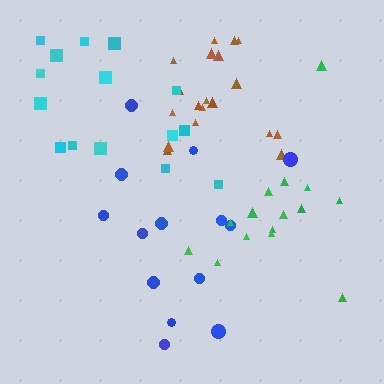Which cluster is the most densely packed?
Brown.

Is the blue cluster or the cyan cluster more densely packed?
Cyan.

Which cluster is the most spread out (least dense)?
Blue.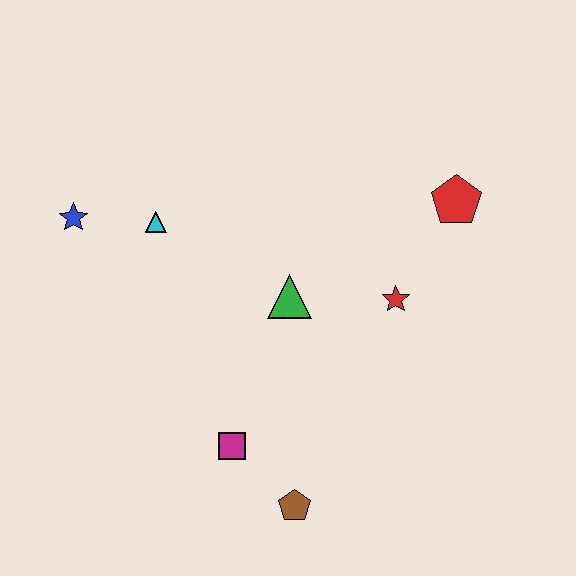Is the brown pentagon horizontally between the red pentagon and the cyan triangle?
Yes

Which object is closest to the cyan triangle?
The blue star is closest to the cyan triangle.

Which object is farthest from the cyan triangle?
The brown pentagon is farthest from the cyan triangle.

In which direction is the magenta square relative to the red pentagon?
The magenta square is below the red pentagon.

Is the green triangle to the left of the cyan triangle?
No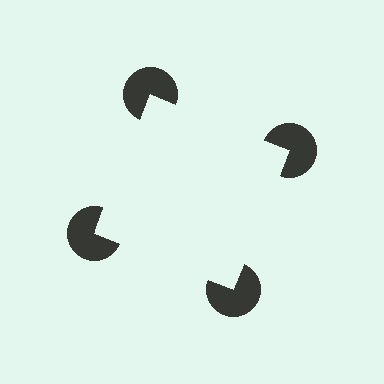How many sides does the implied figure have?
4 sides.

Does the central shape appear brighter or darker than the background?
It typically appears slightly brighter than the background, even though no actual brightness change is drawn.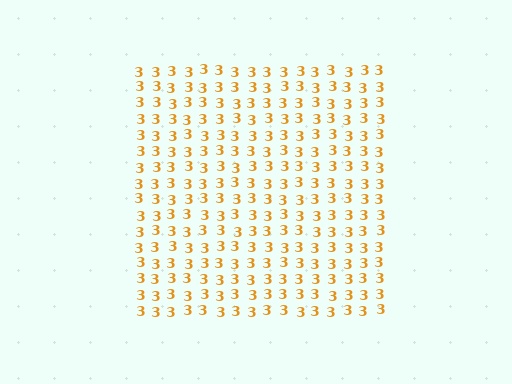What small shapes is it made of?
It is made of small digit 3's.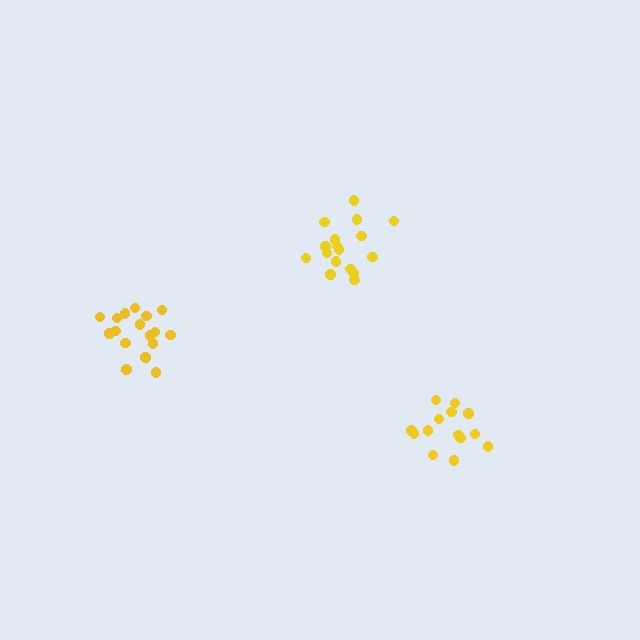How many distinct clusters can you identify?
There are 3 distinct clusters.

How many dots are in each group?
Group 1: 17 dots, Group 2: 17 dots, Group 3: 14 dots (48 total).